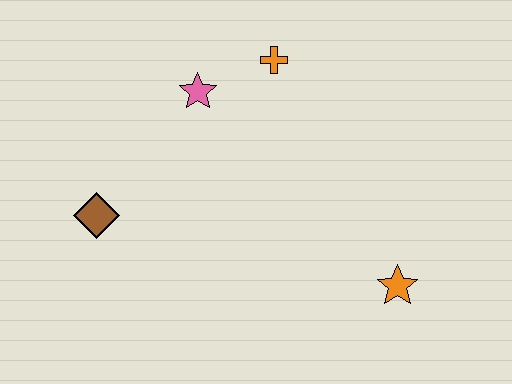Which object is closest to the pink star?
The orange cross is closest to the pink star.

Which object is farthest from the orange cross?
The orange star is farthest from the orange cross.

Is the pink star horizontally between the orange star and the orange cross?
No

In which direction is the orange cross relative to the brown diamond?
The orange cross is to the right of the brown diamond.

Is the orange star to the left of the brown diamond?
No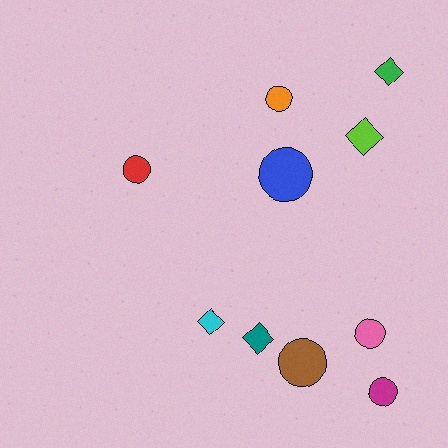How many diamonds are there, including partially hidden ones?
There are 4 diamonds.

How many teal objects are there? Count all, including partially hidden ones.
There is 1 teal object.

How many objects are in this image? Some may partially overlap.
There are 10 objects.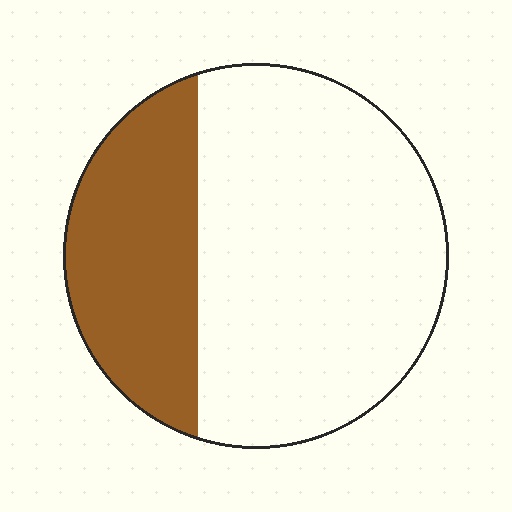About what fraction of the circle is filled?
About one third (1/3).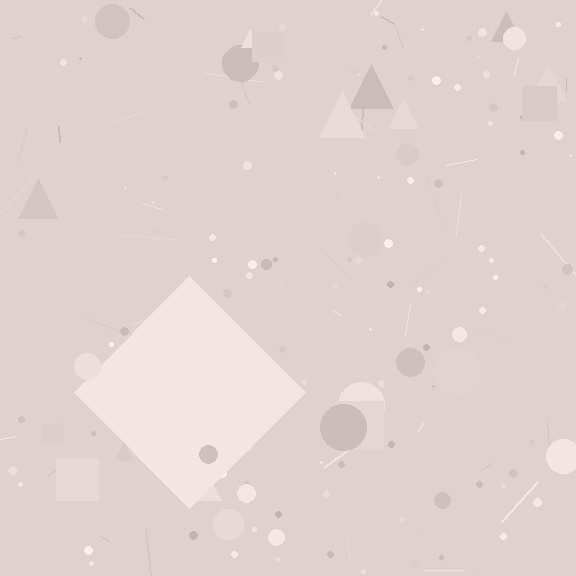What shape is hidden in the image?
A diamond is hidden in the image.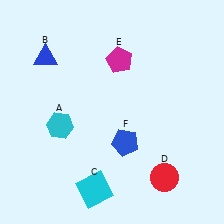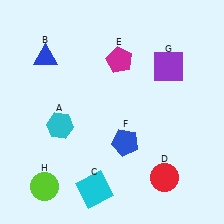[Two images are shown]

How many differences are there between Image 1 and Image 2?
There are 2 differences between the two images.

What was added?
A purple square (G), a lime circle (H) were added in Image 2.